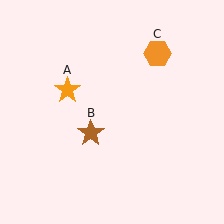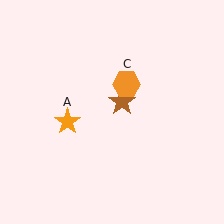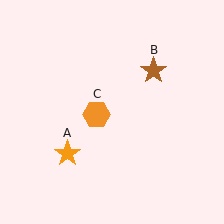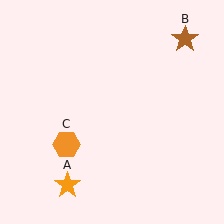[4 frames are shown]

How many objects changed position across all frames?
3 objects changed position: orange star (object A), brown star (object B), orange hexagon (object C).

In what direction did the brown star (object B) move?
The brown star (object B) moved up and to the right.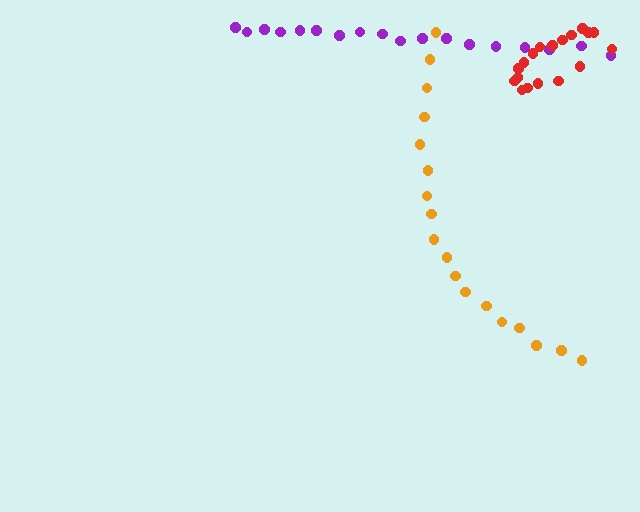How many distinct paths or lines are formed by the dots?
There are 3 distinct paths.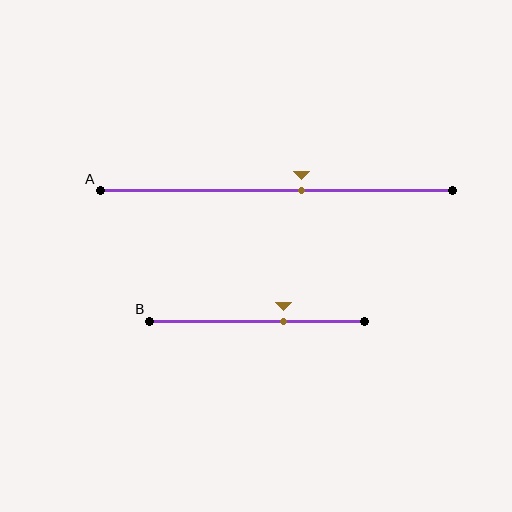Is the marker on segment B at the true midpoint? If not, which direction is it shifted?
No, the marker on segment B is shifted to the right by about 12% of the segment length.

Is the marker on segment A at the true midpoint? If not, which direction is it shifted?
No, the marker on segment A is shifted to the right by about 7% of the segment length.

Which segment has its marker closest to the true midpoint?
Segment A has its marker closest to the true midpoint.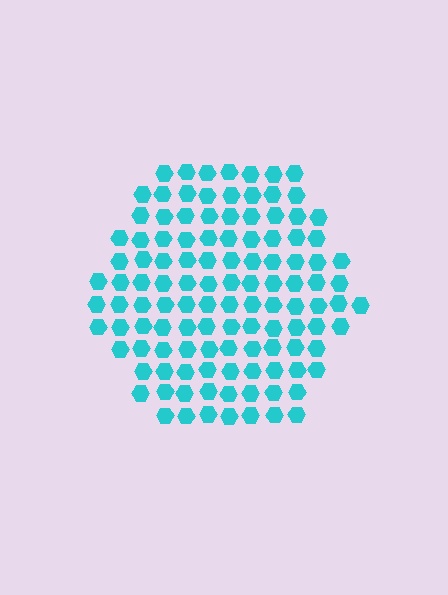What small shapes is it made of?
It is made of small hexagons.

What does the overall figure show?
The overall figure shows a hexagon.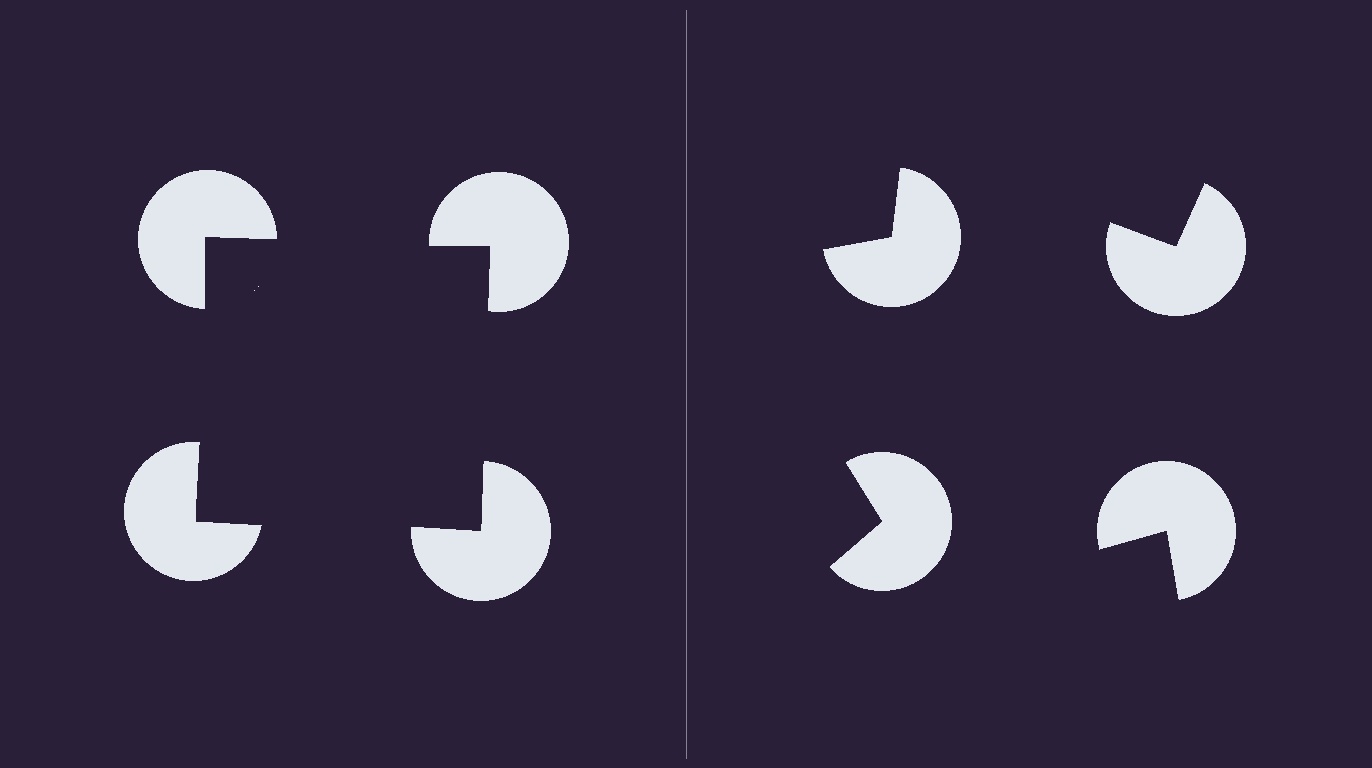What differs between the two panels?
The pac-man discs are positioned identically on both sides; only the wedge orientations differ. On the left they align to a square; on the right they are misaligned.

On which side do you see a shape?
An illusory square appears on the left side. On the right side the wedge cuts are rotated, so no coherent shape forms.